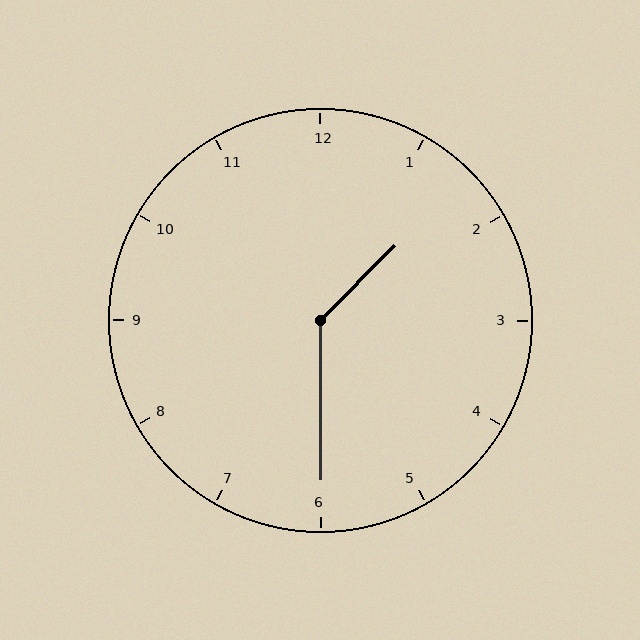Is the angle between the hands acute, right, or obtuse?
It is obtuse.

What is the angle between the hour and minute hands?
Approximately 135 degrees.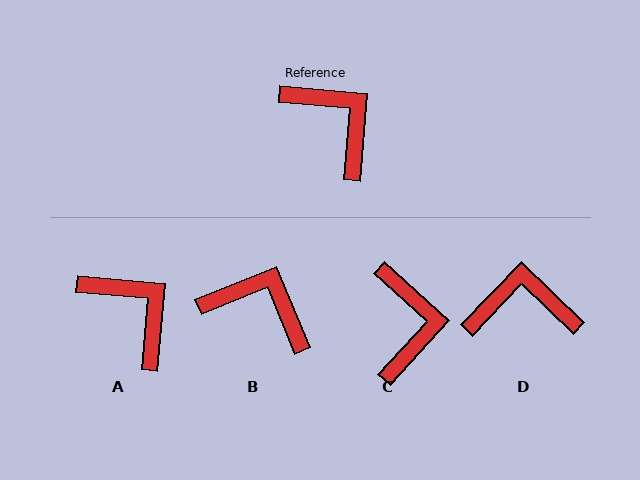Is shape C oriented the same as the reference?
No, it is off by about 38 degrees.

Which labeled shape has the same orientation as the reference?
A.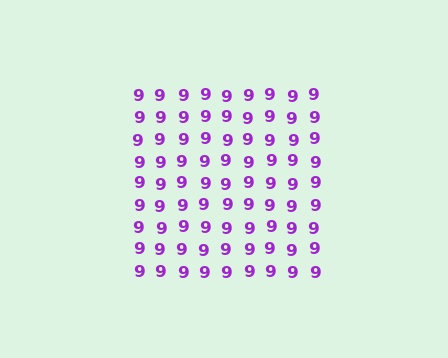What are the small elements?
The small elements are digit 9's.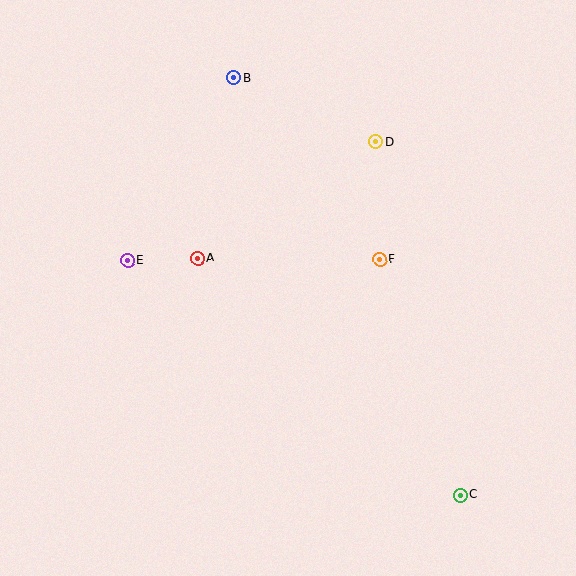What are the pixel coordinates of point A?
Point A is at (198, 258).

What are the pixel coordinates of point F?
Point F is at (380, 260).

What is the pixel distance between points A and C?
The distance between A and C is 353 pixels.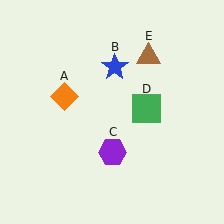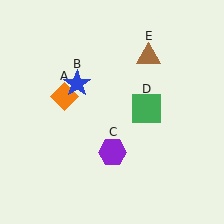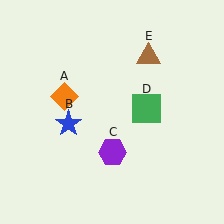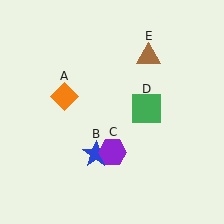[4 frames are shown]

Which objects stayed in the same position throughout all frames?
Orange diamond (object A) and purple hexagon (object C) and green square (object D) and brown triangle (object E) remained stationary.